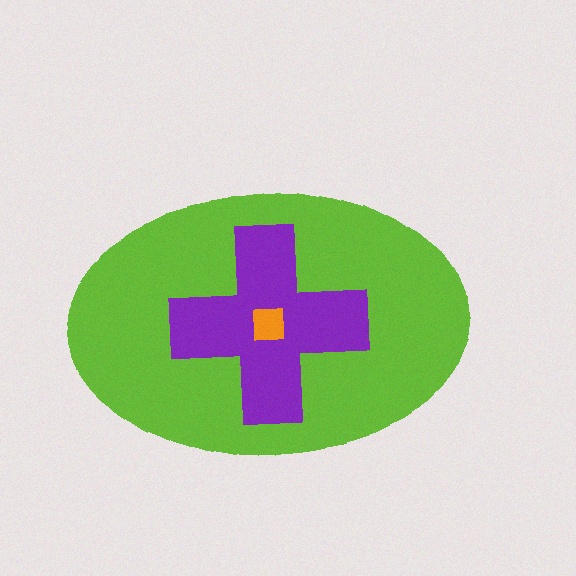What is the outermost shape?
The lime ellipse.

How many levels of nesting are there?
3.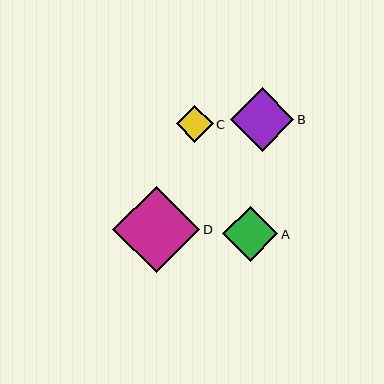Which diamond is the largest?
Diamond D is the largest with a size of approximately 87 pixels.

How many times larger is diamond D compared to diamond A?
Diamond D is approximately 1.6 times the size of diamond A.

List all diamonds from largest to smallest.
From largest to smallest: D, B, A, C.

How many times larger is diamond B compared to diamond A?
Diamond B is approximately 1.2 times the size of diamond A.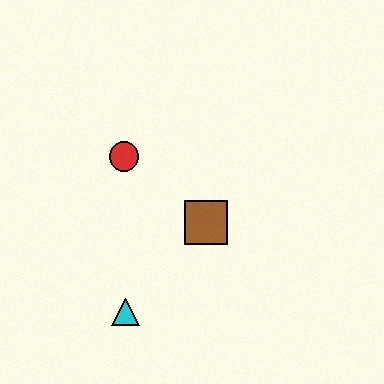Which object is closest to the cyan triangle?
The brown square is closest to the cyan triangle.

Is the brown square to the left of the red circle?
No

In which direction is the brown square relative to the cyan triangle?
The brown square is above the cyan triangle.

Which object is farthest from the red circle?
The cyan triangle is farthest from the red circle.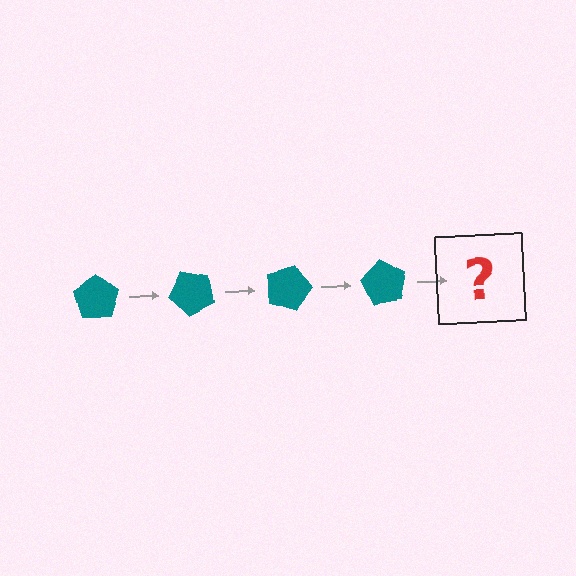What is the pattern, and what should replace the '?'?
The pattern is that the pentagon rotates 45 degrees each step. The '?' should be a teal pentagon rotated 180 degrees.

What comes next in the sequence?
The next element should be a teal pentagon rotated 180 degrees.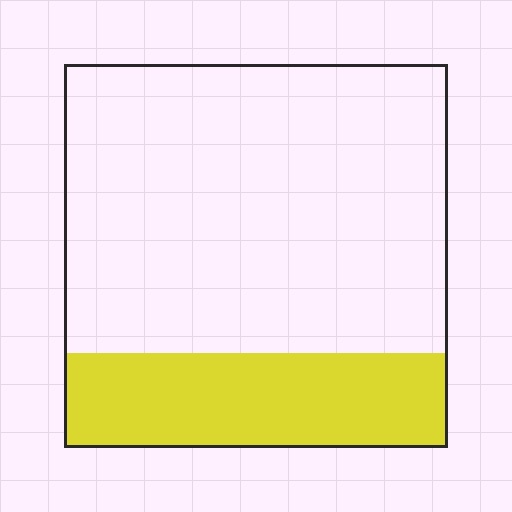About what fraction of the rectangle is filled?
About one quarter (1/4).